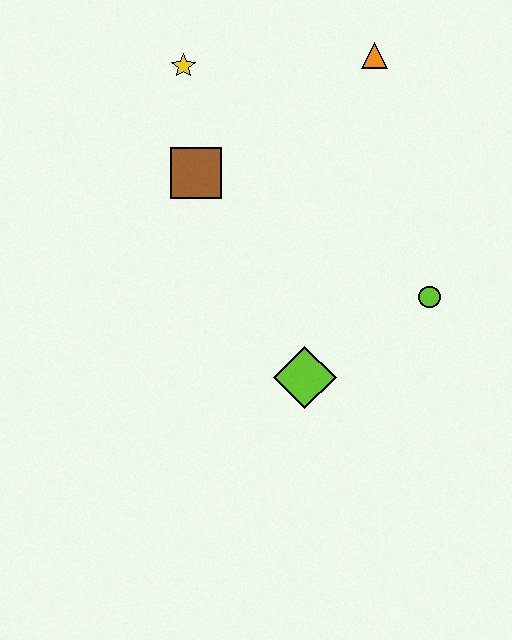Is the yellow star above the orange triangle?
No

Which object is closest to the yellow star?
The brown square is closest to the yellow star.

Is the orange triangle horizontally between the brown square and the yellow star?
No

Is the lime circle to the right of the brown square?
Yes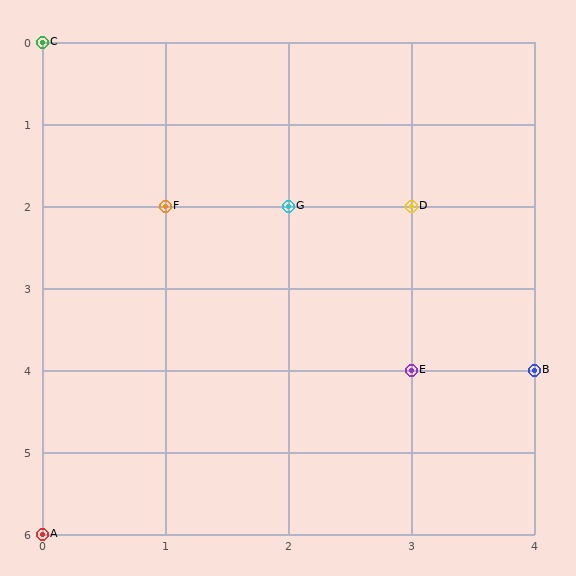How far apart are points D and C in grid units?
Points D and C are 3 columns and 2 rows apart (about 3.6 grid units diagonally).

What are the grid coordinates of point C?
Point C is at grid coordinates (0, 0).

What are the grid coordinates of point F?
Point F is at grid coordinates (1, 2).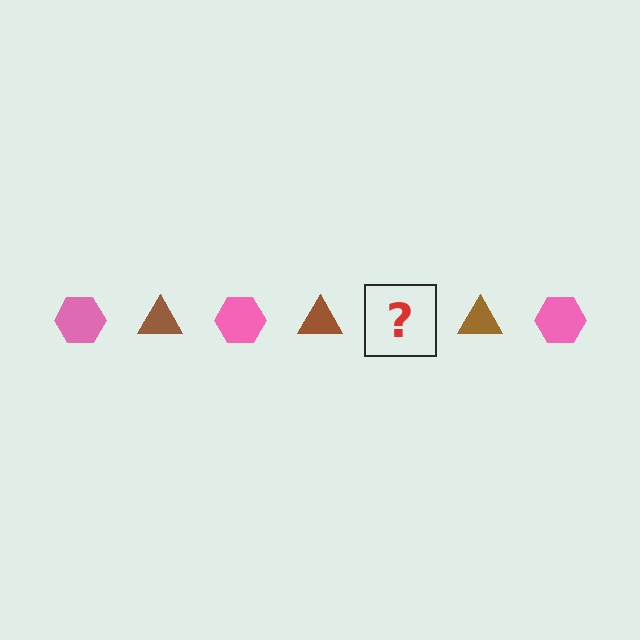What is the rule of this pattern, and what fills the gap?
The rule is that the pattern alternates between pink hexagon and brown triangle. The gap should be filled with a pink hexagon.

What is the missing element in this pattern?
The missing element is a pink hexagon.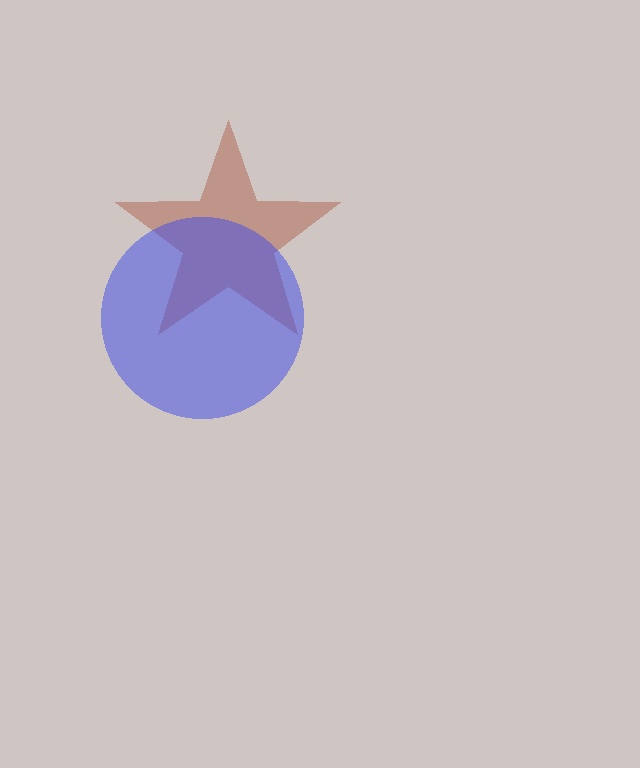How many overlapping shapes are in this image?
There are 2 overlapping shapes in the image.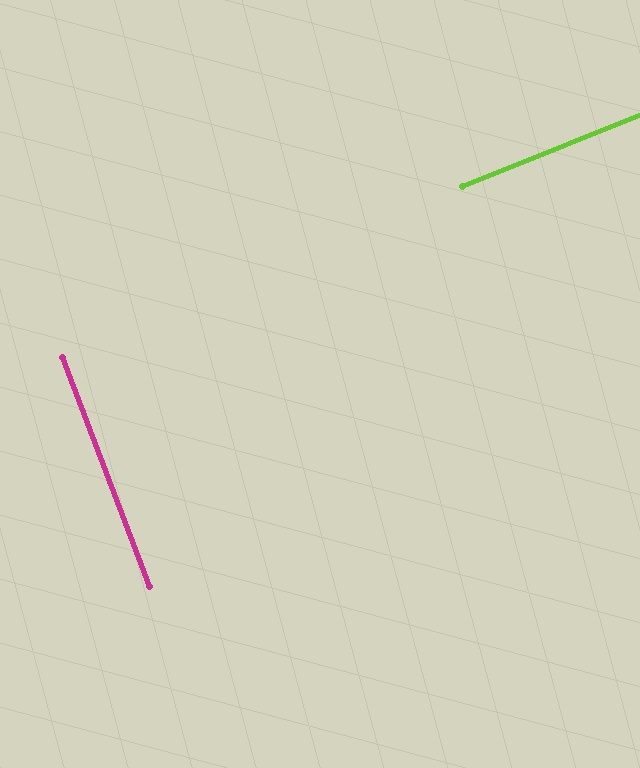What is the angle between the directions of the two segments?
Approximately 89 degrees.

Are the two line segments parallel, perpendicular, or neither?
Perpendicular — they meet at approximately 89°.